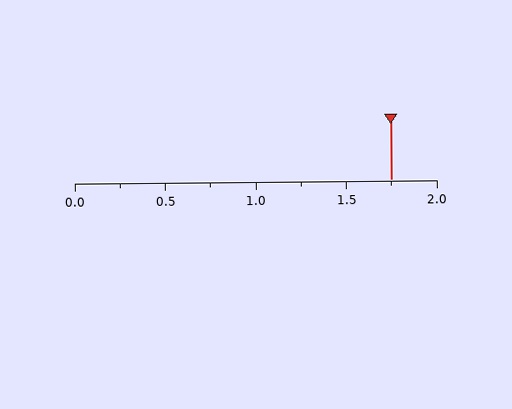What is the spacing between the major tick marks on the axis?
The major ticks are spaced 0.5 apart.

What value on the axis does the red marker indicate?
The marker indicates approximately 1.75.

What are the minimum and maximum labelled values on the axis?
The axis runs from 0.0 to 2.0.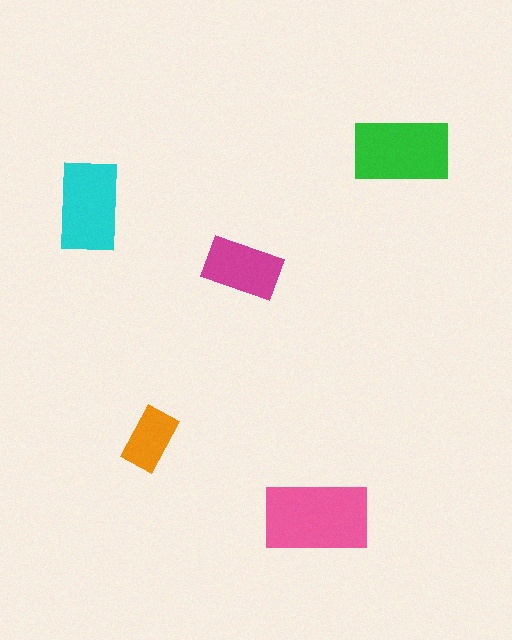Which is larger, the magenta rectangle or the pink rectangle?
The pink one.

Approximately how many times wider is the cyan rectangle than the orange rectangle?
About 1.5 times wider.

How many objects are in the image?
There are 5 objects in the image.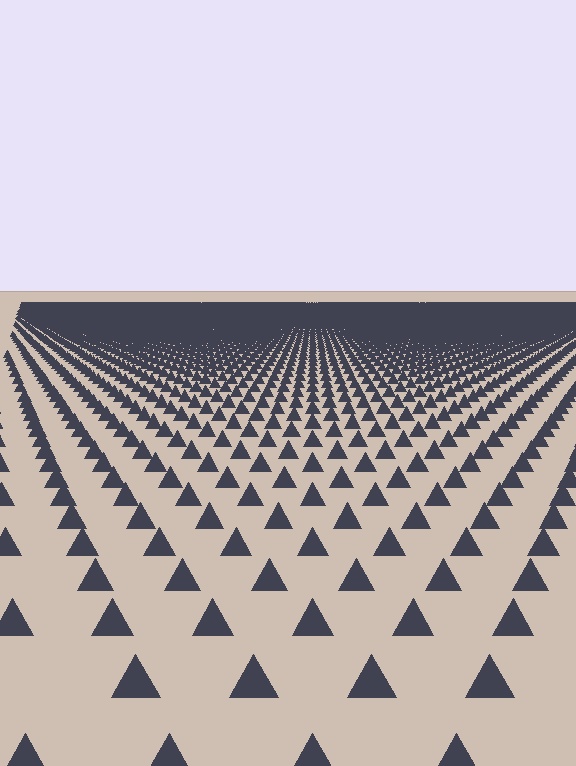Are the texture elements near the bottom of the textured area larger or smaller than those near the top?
Larger. Near the bottom, elements are closer to the viewer and appear at a bigger on-screen size.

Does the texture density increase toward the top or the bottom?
Density increases toward the top.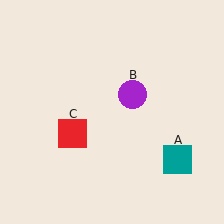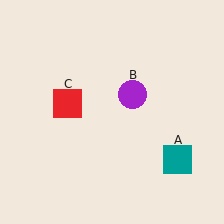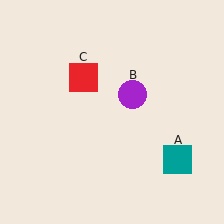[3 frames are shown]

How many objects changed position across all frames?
1 object changed position: red square (object C).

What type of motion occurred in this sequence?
The red square (object C) rotated clockwise around the center of the scene.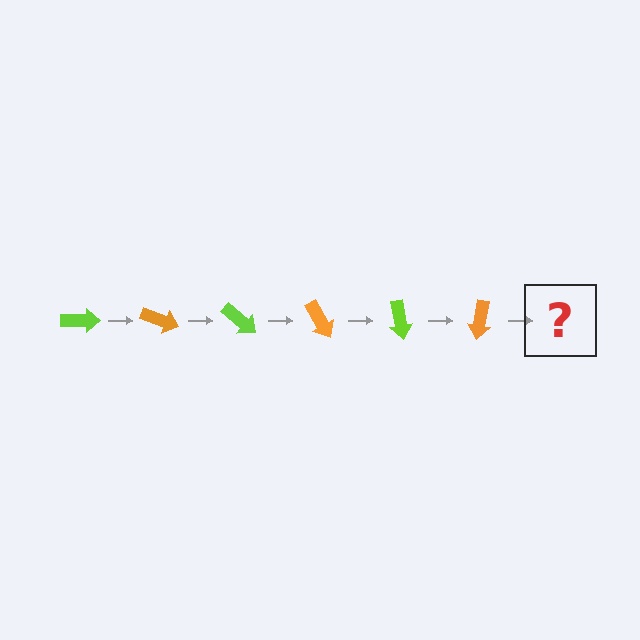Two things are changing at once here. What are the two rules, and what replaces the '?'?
The two rules are that it rotates 20 degrees each step and the color cycles through lime and orange. The '?' should be a lime arrow, rotated 120 degrees from the start.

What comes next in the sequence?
The next element should be a lime arrow, rotated 120 degrees from the start.